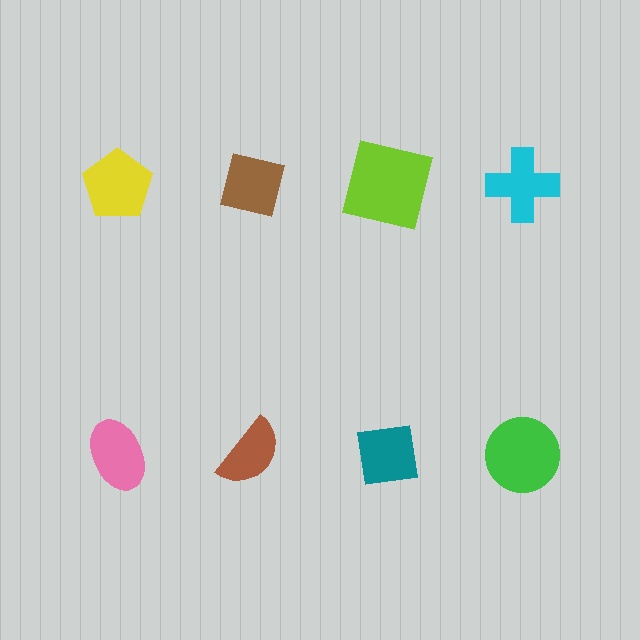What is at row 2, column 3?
A teal square.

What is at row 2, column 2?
A brown semicircle.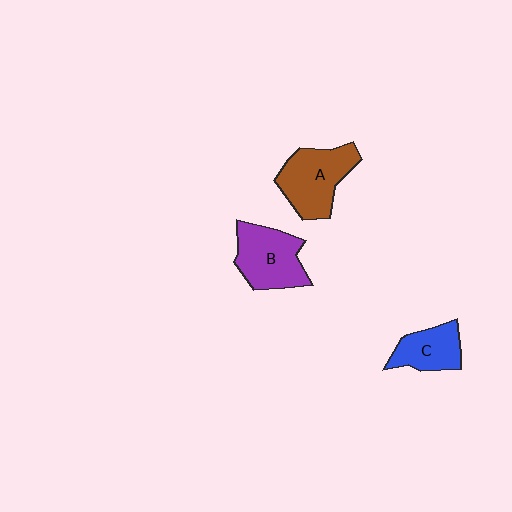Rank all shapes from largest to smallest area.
From largest to smallest: A (brown), B (purple), C (blue).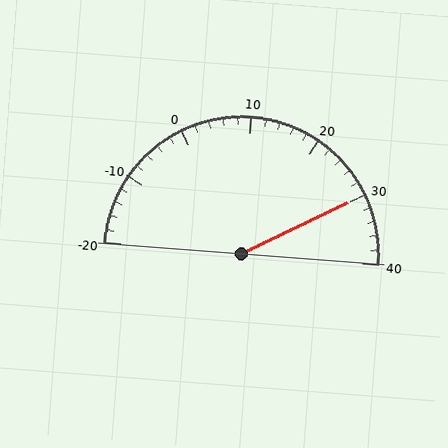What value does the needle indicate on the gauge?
The needle indicates approximately 30.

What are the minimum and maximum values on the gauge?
The gauge ranges from -20 to 40.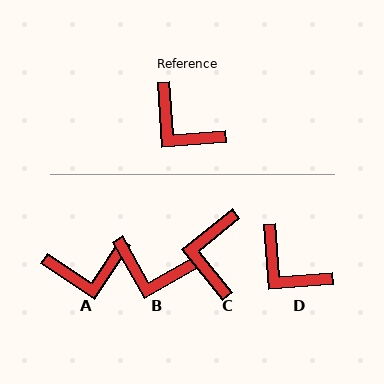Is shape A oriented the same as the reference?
No, it is off by about 52 degrees.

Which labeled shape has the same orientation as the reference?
D.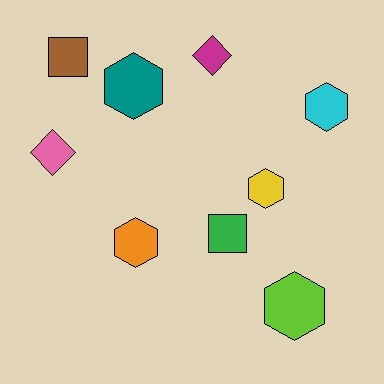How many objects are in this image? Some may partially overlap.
There are 9 objects.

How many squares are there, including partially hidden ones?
There are 2 squares.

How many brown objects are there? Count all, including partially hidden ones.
There is 1 brown object.